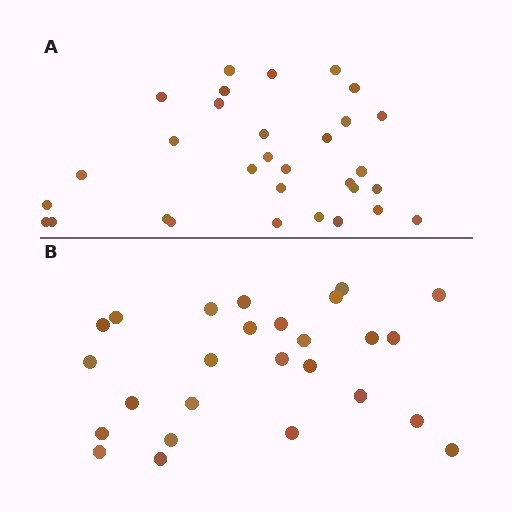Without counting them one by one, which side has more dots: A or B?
Region A (the top region) has more dots.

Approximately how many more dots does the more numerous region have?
Region A has about 5 more dots than region B.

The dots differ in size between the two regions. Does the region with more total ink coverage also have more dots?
No. Region B has more total ink coverage because its dots are larger, but region A actually contains more individual dots. Total area can be misleading — the number of items is what matters here.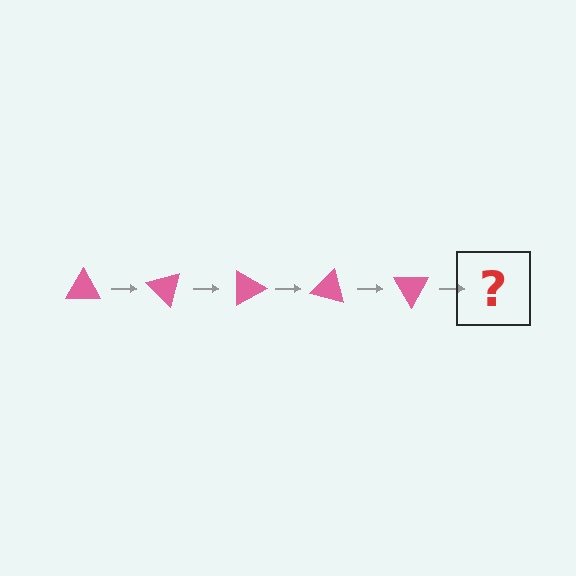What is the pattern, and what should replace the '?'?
The pattern is that the triangle rotates 45 degrees each step. The '?' should be a pink triangle rotated 225 degrees.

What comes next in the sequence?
The next element should be a pink triangle rotated 225 degrees.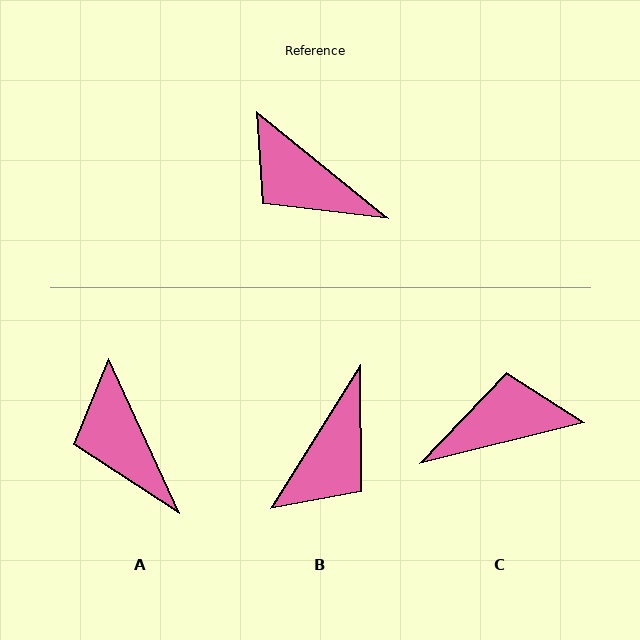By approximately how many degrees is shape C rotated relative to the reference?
Approximately 127 degrees clockwise.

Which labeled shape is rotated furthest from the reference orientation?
C, about 127 degrees away.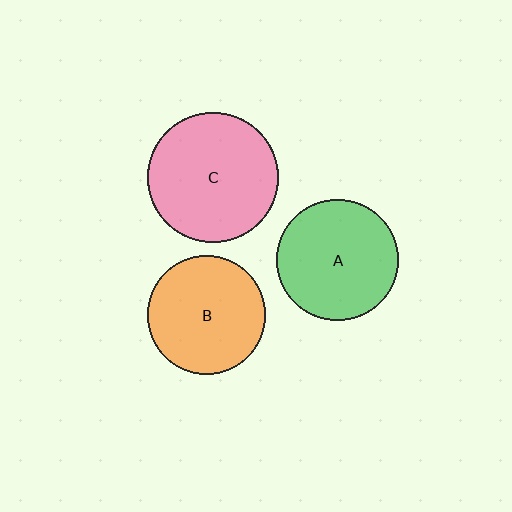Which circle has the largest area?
Circle C (pink).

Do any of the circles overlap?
No, none of the circles overlap.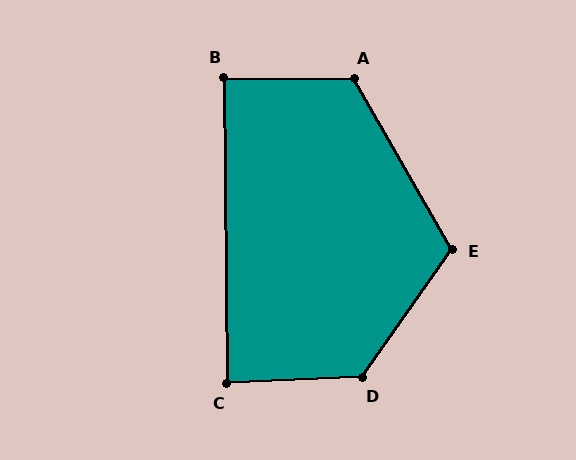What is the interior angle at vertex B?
Approximately 89 degrees (approximately right).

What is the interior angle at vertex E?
Approximately 115 degrees (obtuse).